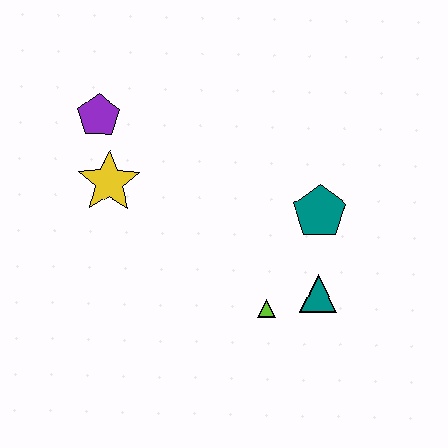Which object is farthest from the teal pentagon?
The purple pentagon is farthest from the teal pentagon.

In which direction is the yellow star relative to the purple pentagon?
The yellow star is below the purple pentagon.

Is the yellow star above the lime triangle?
Yes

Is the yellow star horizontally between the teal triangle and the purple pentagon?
Yes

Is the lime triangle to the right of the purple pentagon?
Yes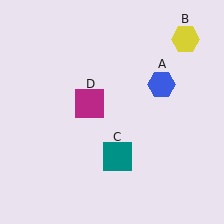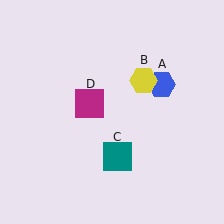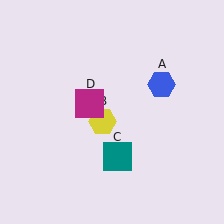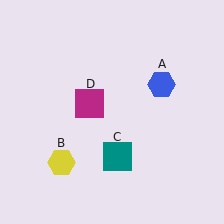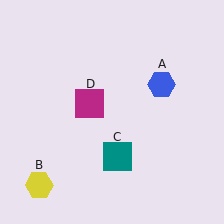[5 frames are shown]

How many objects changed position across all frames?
1 object changed position: yellow hexagon (object B).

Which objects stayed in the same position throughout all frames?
Blue hexagon (object A) and teal square (object C) and magenta square (object D) remained stationary.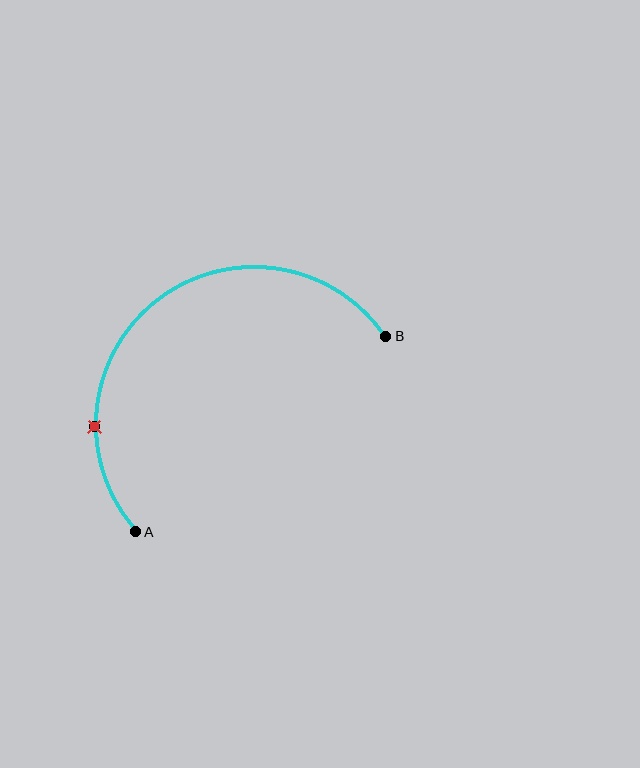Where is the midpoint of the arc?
The arc midpoint is the point on the curve farthest from the straight line joining A and B. It sits above and to the left of that line.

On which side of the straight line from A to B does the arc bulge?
The arc bulges above and to the left of the straight line connecting A and B.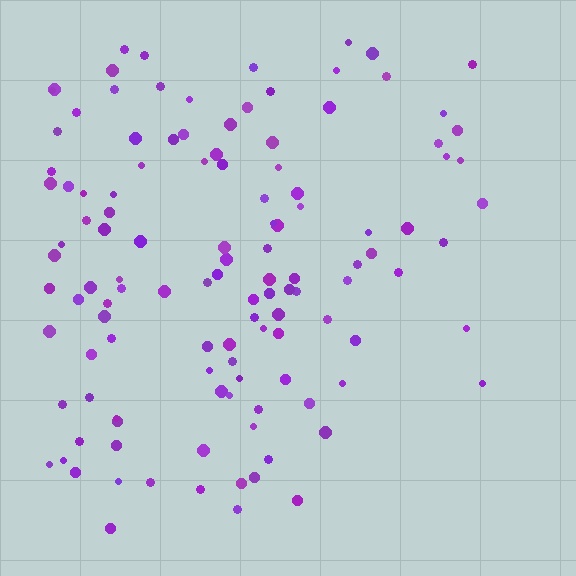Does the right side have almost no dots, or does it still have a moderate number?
Still a moderate number, just noticeably fewer than the left.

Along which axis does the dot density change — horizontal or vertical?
Horizontal.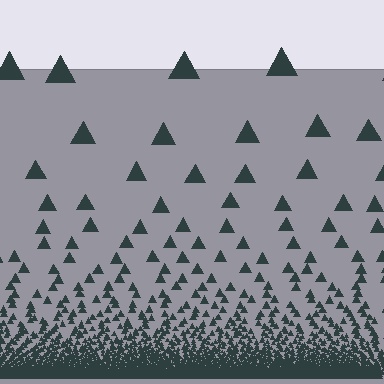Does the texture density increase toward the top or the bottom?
Density increases toward the bottom.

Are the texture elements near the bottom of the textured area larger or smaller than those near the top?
Smaller. The gradient is inverted — elements near the bottom are smaller and denser.